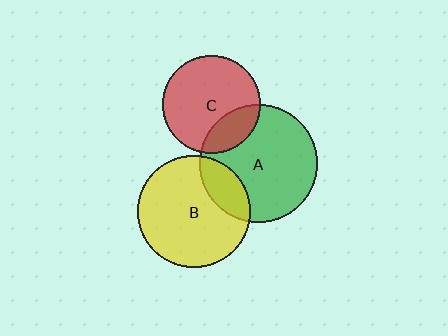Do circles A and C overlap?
Yes.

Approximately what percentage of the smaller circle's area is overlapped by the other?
Approximately 25%.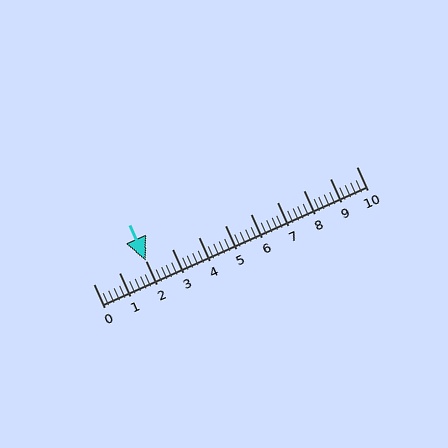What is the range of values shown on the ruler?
The ruler shows values from 0 to 10.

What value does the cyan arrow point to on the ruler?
The cyan arrow points to approximately 2.0.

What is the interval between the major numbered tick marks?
The major tick marks are spaced 1 units apart.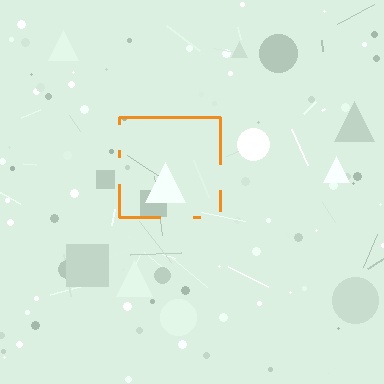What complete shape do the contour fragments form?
The contour fragments form a square.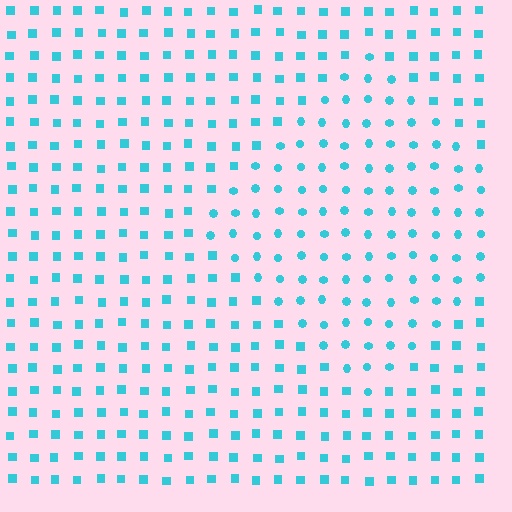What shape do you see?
I see a diamond.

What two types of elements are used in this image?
The image uses circles inside the diamond region and squares outside it.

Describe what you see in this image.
The image is filled with small cyan elements arranged in a uniform grid. A diamond-shaped region contains circles, while the surrounding area contains squares. The boundary is defined purely by the change in element shape.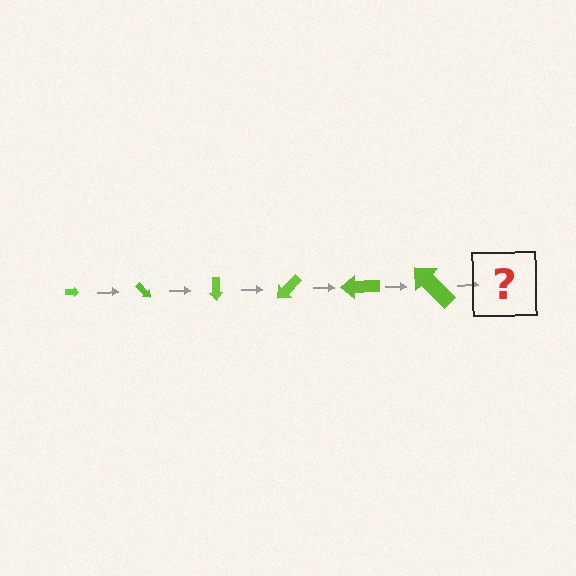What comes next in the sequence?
The next element should be an arrow, larger than the previous one and rotated 270 degrees from the start.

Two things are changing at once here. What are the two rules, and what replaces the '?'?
The two rules are that the arrow grows larger each step and it rotates 45 degrees each step. The '?' should be an arrow, larger than the previous one and rotated 270 degrees from the start.